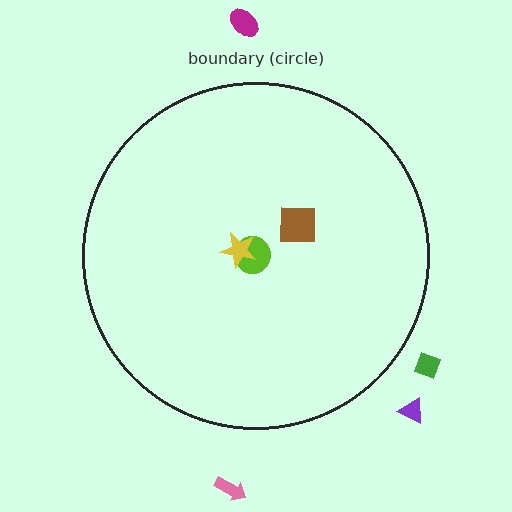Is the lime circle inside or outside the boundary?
Inside.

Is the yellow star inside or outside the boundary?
Inside.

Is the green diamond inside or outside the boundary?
Outside.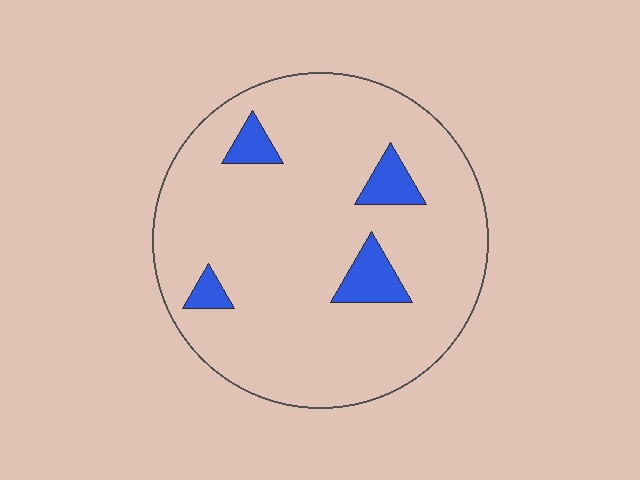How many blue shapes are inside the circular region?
4.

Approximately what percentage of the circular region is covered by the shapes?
Approximately 10%.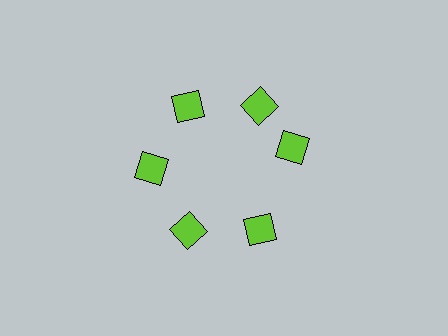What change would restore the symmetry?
The symmetry would be restored by rotating it back into even spacing with its neighbors so that all 6 diamonds sit at equal angles and equal distance from the center.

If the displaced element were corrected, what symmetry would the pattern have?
It would have 6-fold rotational symmetry — the pattern would map onto itself every 60 degrees.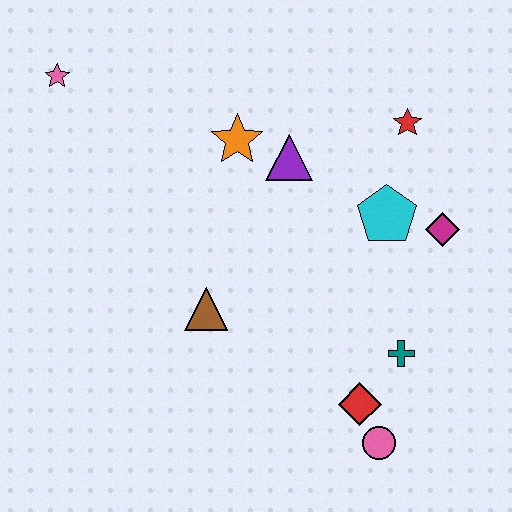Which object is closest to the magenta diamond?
The cyan pentagon is closest to the magenta diamond.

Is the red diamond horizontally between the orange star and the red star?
Yes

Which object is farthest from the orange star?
The pink circle is farthest from the orange star.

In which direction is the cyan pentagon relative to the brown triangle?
The cyan pentagon is to the right of the brown triangle.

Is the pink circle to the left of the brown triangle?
No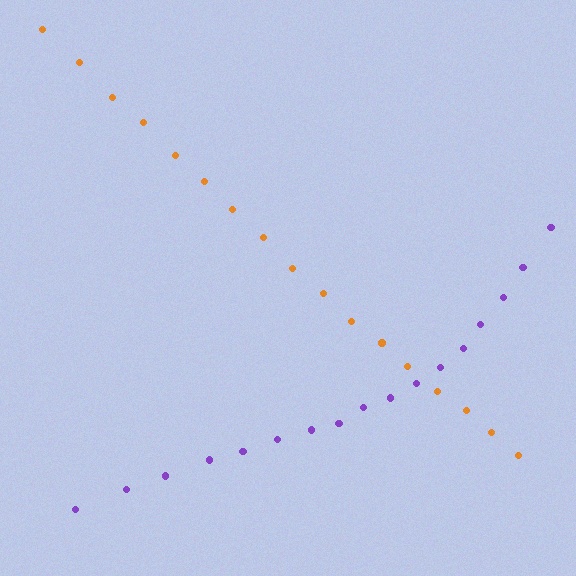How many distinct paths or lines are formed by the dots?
There are 2 distinct paths.